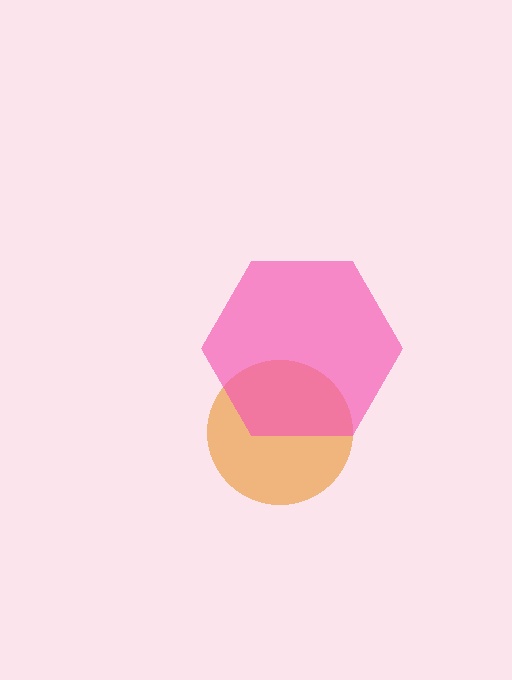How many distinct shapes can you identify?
There are 2 distinct shapes: an orange circle, a pink hexagon.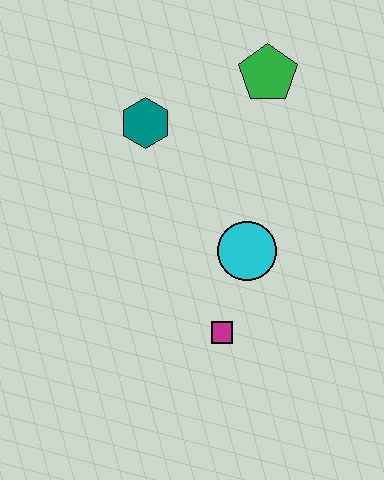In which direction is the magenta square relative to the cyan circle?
The magenta square is below the cyan circle.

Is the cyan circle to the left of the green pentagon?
Yes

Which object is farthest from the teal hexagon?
The magenta square is farthest from the teal hexagon.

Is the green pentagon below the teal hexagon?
No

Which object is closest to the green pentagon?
The teal hexagon is closest to the green pentagon.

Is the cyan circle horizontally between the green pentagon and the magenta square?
Yes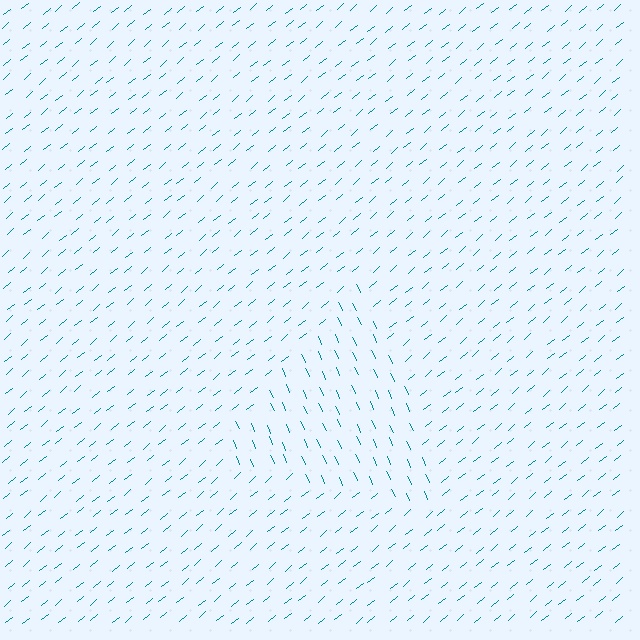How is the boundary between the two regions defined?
The boundary is defined purely by a change in line orientation (approximately 74 degrees difference). All lines are the same color and thickness.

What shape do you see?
I see a triangle.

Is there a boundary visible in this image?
Yes, there is a texture boundary formed by a change in line orientation.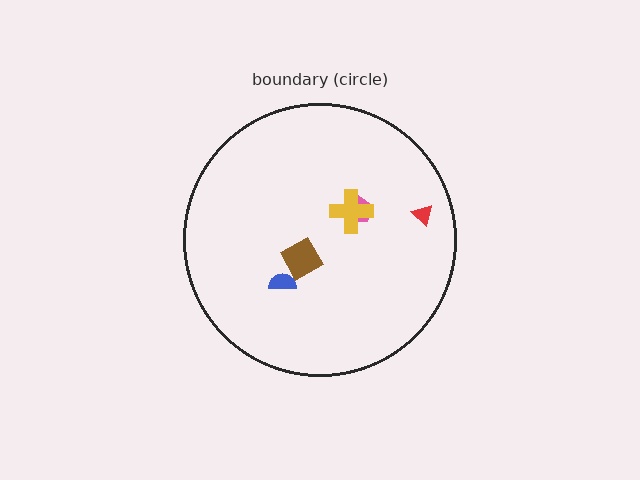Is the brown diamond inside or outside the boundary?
Inside.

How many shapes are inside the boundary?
5 inside, 0 outside.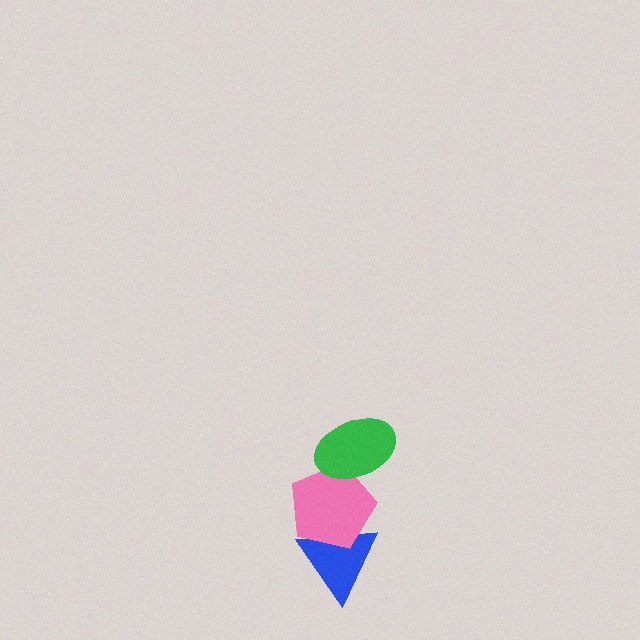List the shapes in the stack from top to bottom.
From top to bottom: the green ellipse, the pink pentagon, the blue triangle.